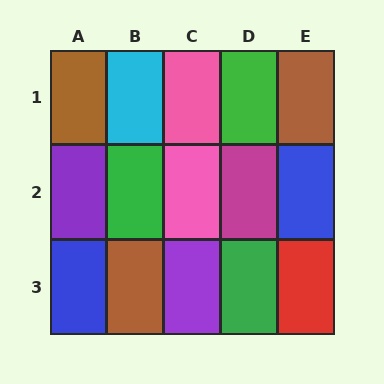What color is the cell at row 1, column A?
Brown.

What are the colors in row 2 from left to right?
Purple, green, pink, magenta, blue.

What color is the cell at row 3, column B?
Brown.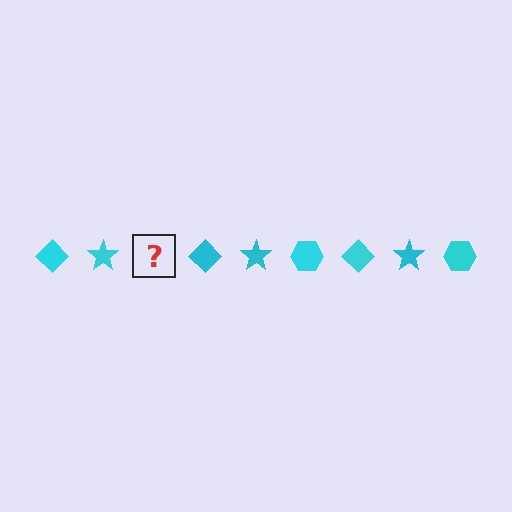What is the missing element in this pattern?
The missing element is a cyan hexagon.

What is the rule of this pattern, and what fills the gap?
The rule is that the pattern cycles through diamond, star, hexagon shapes in cyan. The gap should be filled with a cyan hexagon.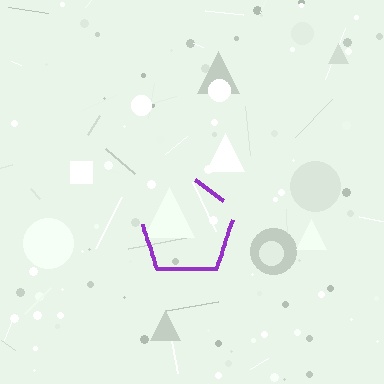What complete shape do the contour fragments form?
The contour fragments form a pentagon.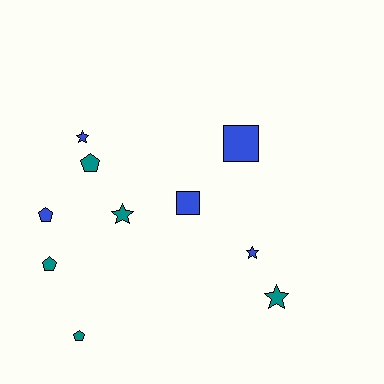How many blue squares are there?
There are 2 blue squares.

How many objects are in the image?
There are 10 objects.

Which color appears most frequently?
Blue, with 5 objects.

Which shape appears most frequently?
Pentagon, with 4 objects.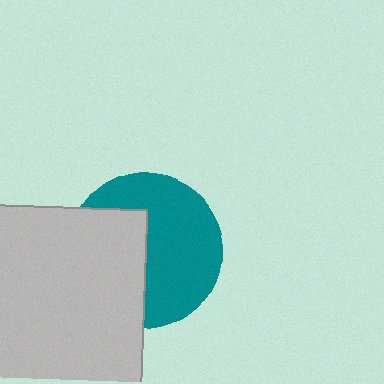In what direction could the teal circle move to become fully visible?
The teal circle could move right. That would shift it out from behind the light gray square entirely.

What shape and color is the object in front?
The object in front is a light gray square.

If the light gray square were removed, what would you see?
You would see the complete teal circle.